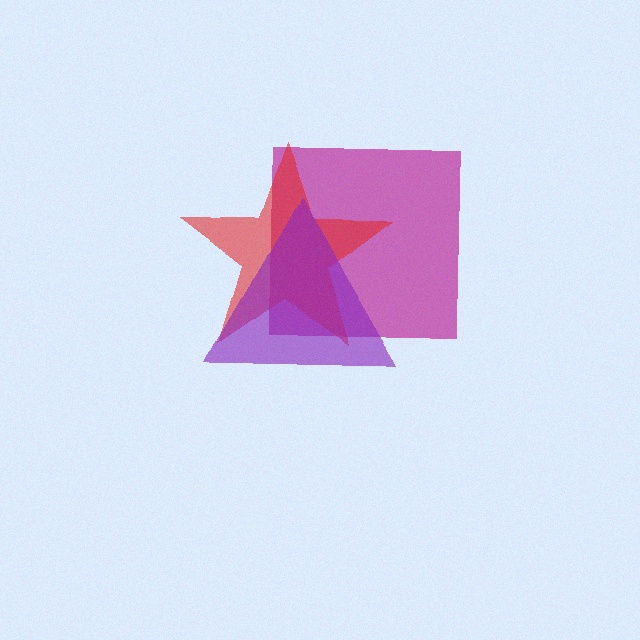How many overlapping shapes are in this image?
There are 3 overlapping shapes in the image.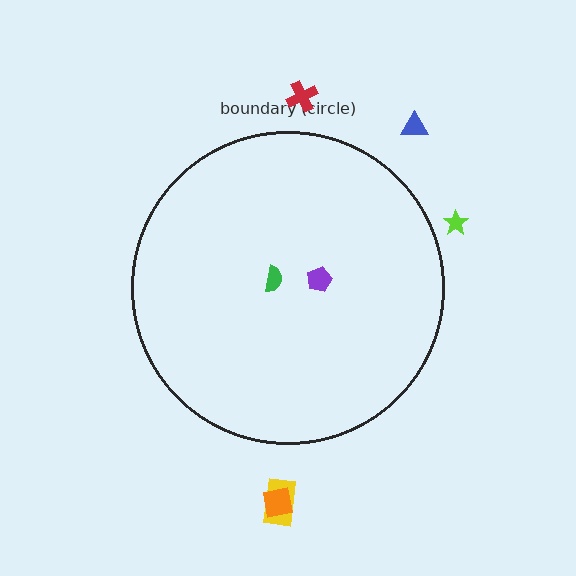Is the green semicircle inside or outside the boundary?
Inside.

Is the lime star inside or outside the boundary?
Outside.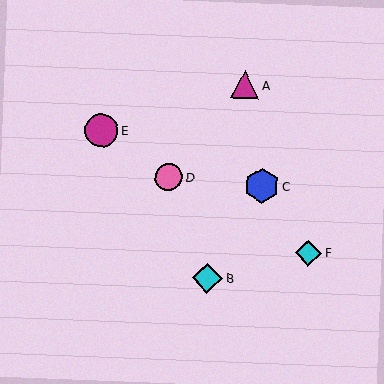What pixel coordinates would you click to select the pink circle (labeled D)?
Click at (169, 177) to select the pink circle D.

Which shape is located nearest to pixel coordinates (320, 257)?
The cyan diamond (labeled F) at (308, 253) is nearest to that location.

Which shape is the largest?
The blue hexagon (labeled C) is the largest.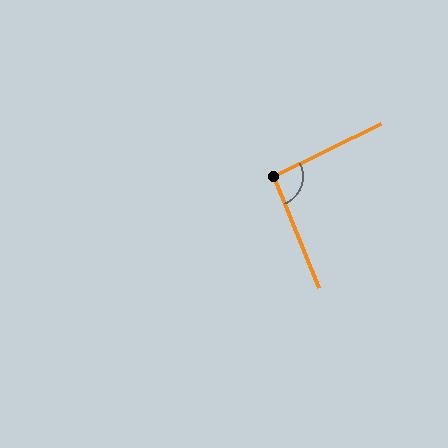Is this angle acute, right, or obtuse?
It is approximately a right angle.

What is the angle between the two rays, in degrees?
Approximately 94 degrees.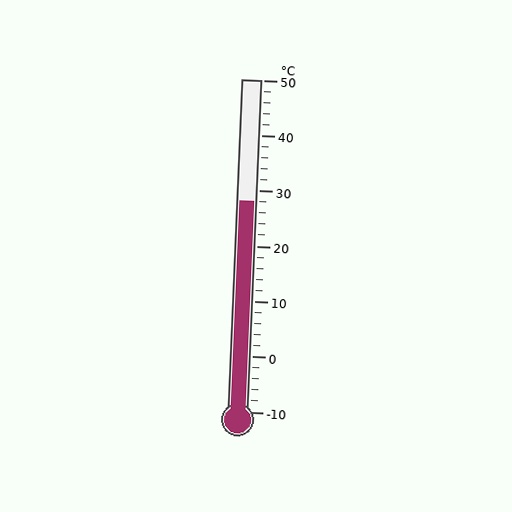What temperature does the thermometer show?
The thermometer shows approximately 28°C.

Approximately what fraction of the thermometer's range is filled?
The thermometer is filled to approximately 65% of its range.